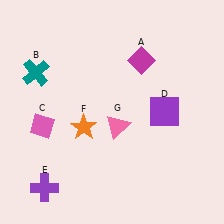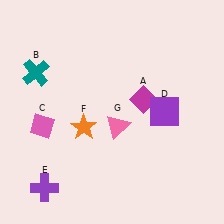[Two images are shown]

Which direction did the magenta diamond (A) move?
The magenta diamond (A) moved down.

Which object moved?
The magenta diamond (A) moved down.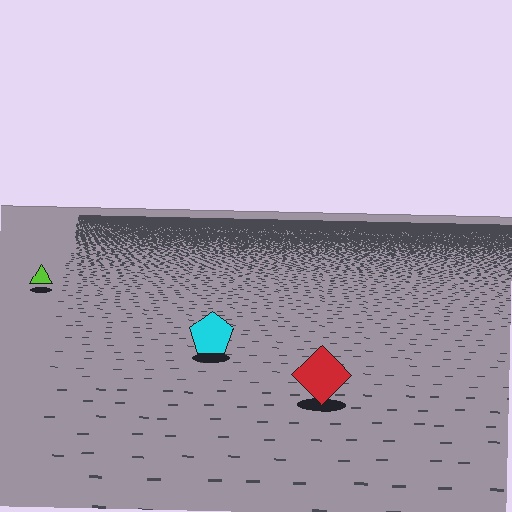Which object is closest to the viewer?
The red diamond is closest. The texture marks near it are larger and more spread out.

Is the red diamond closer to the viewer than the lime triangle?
Yes. The red diamond is closer — you can tell from the texture gradient: the ground texture is coarser near it.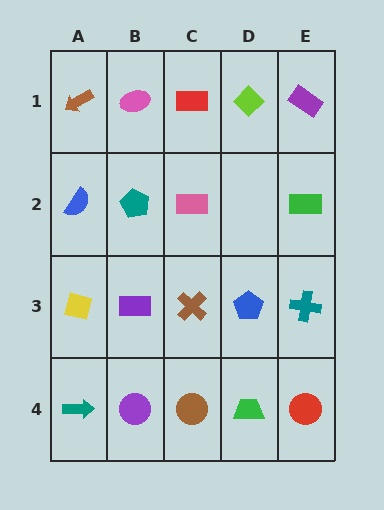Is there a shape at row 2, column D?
No, that cell is empty.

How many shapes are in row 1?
5 shapes.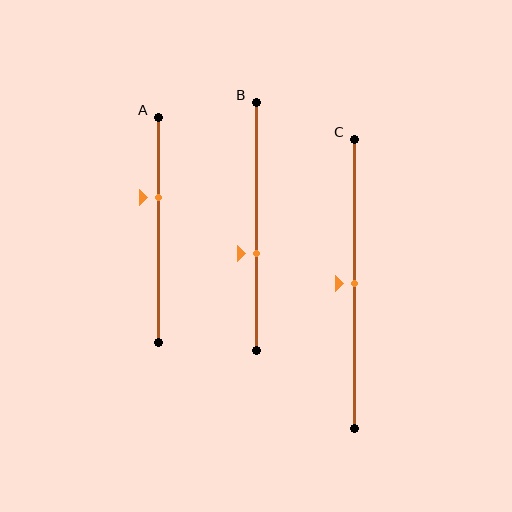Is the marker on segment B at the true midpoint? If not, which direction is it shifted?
No, the marker on segment B is shifted downward by about 11% of the segment length.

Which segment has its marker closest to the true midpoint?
Segment C has its marker closest to the true midpoint.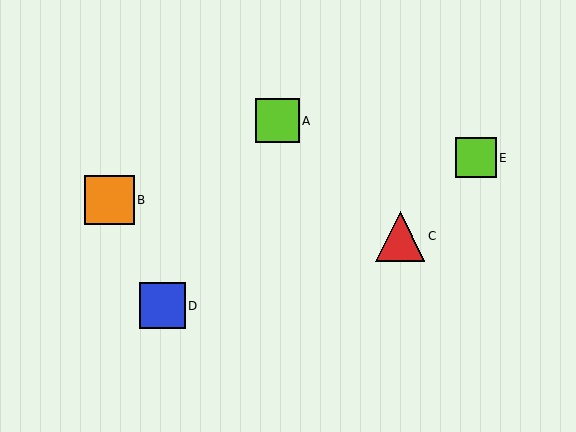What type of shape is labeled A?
Shape A is a lime square.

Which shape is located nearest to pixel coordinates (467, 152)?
The lime square (labeled E) at (476, 158) is nearest to that location.